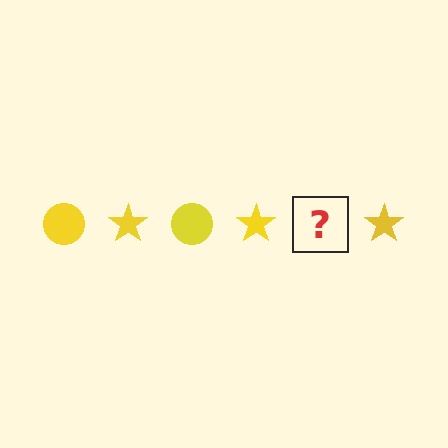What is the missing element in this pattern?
The missing element is a yellow circle.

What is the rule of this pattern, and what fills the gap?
The rule is that the pattern cycles through circle, star shapes in yellow. The gap should be filled with a yellow circle.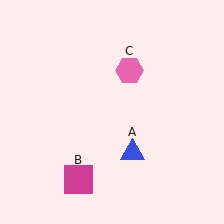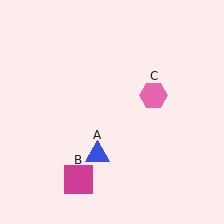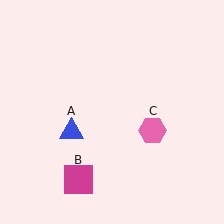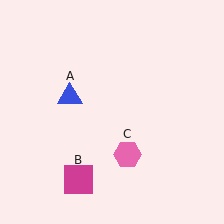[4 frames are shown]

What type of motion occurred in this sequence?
The blue triangle (object A), pink hexagon (object C) rotated clockwise around the center of the scene.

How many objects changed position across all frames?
2 objects changed position: blue triangle (object A), pink hexagon (object C).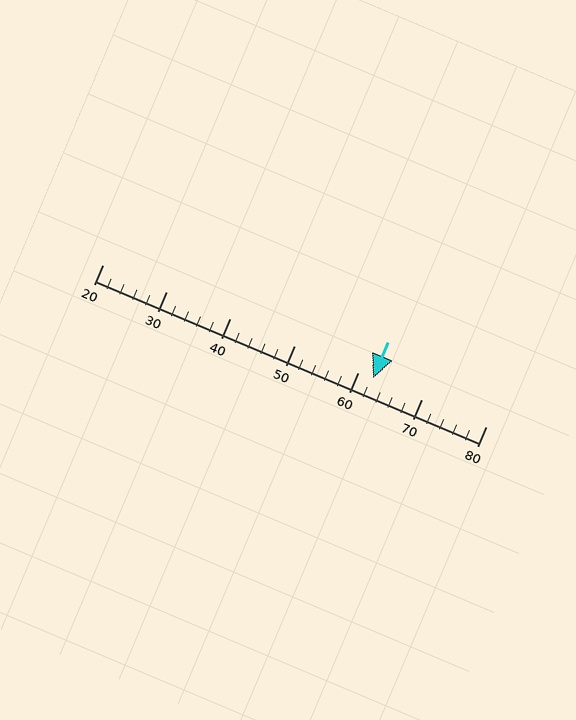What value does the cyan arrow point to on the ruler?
The cyan arrow points to approximately 62.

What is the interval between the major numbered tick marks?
The major tick marks are spaced 10 units apart.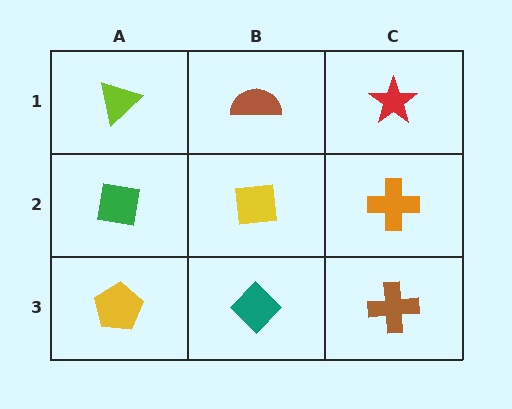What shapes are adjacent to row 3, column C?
An orange cross (row 2, column C), a teal diamond (row 3, column B).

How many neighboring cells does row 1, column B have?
3.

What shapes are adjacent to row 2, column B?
A brown semicircle (row 1, column B), a teal diamond (row 3, column B), a green square (row 2, column A), an orange cross (row 2, column C).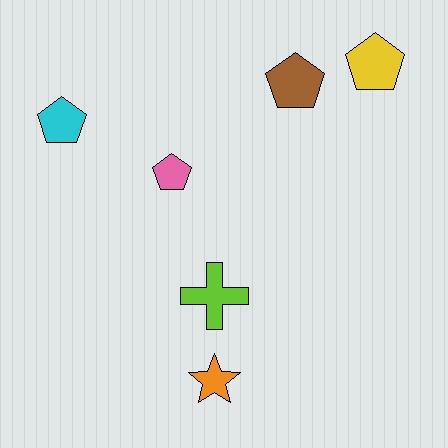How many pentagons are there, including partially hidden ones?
There are 4 pentagons.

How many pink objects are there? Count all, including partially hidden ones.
There is 1 pink object.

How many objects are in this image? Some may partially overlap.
There are 6 objects.